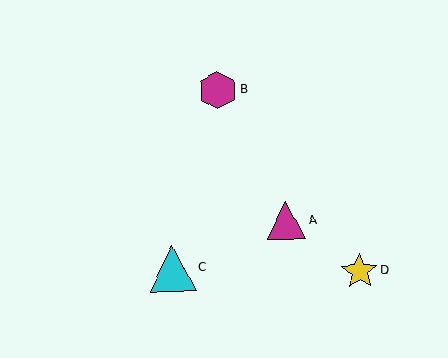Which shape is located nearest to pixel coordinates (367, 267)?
The yellow star (labeled D) at (359, 271) is nearest to that location.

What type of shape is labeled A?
Shape A is a magenta triangle.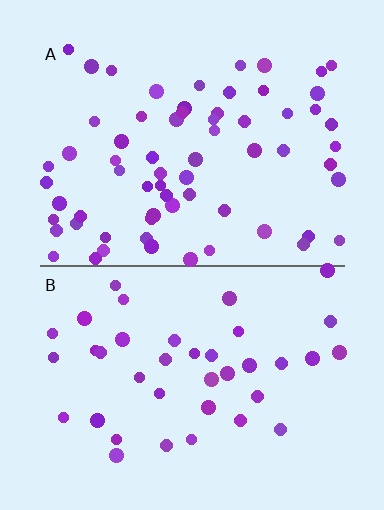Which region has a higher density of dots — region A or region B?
A (the top).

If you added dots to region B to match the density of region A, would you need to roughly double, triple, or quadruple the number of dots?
Approximately double.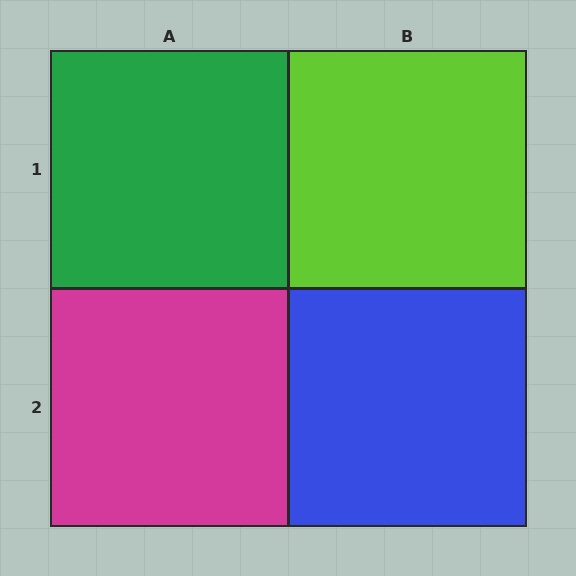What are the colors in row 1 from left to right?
Green, lime.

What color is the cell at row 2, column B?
Blue.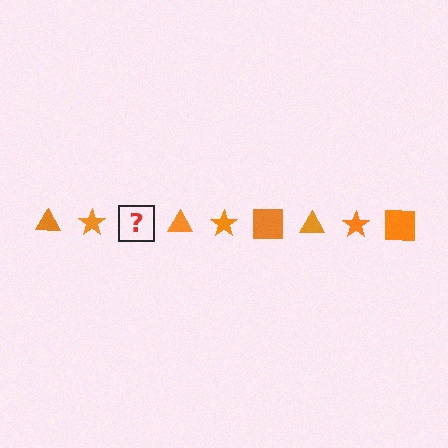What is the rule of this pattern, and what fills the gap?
The rule is that the pattern cycles through triangle, star, square shapes in orange. The gap should be filled with an orange square.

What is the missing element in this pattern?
The missing element is an orange square.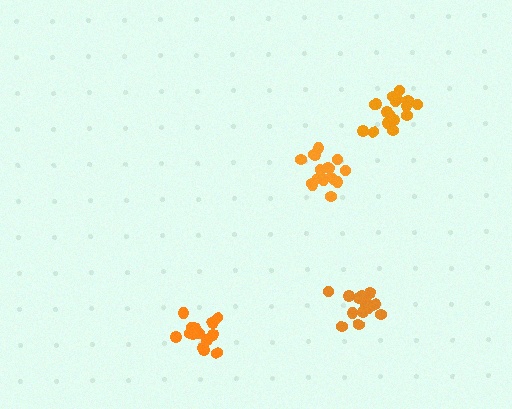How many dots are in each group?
Group 1: 16 dots, Group 2: 14 dots, Group 3: 16 dots, Group 4: 17 dots (63 total).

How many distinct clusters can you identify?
There are 4 distinct clusters.